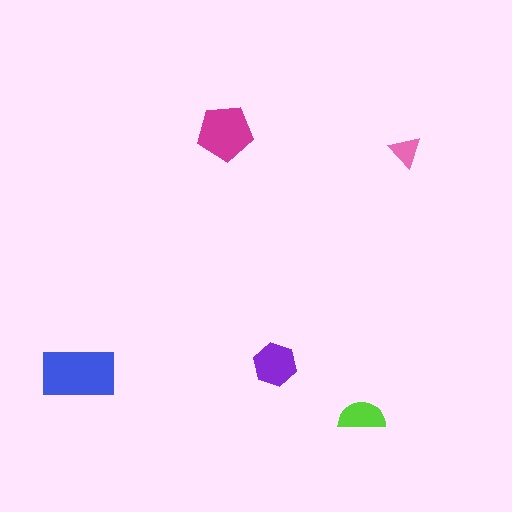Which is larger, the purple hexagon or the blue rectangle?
The blue rectangle.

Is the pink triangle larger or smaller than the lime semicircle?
Smaller.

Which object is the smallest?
The pink triangle.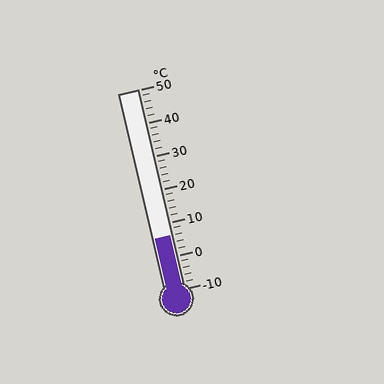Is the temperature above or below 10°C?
The temperature is below 10°C.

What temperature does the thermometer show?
The thermometer shows approximately 6°C.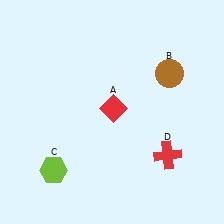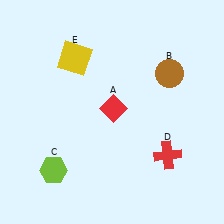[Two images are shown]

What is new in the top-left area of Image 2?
A yellow square (E) was added in the top-left area of Image 2.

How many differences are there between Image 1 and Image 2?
There is 1 difference between the two images.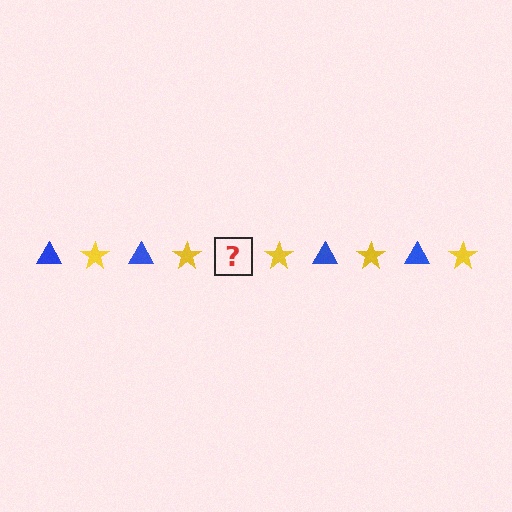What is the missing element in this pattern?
The missing element is a blue triangle.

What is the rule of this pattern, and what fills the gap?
The rule is that the pattern alternates between blue triangle and yellow star. The gap should be filled with a blue triangle.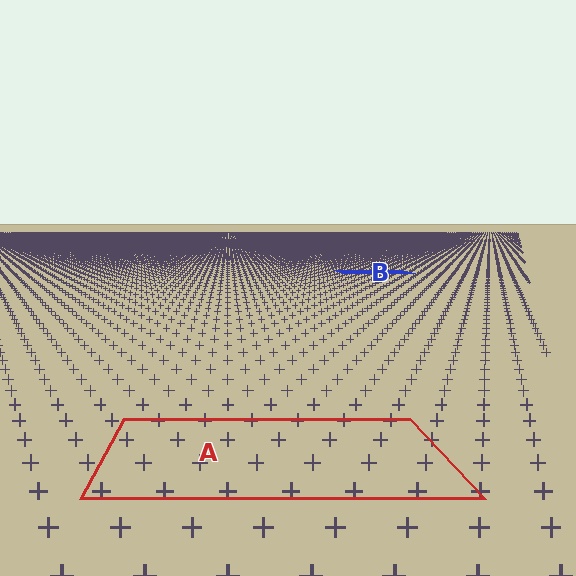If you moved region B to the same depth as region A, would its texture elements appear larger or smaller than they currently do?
They would appear larger. At a closer depth, the same texture elements are projected at a bigger on-screen size.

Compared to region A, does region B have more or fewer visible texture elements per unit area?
Region B has more texture elements per unit area — they are packed more densely because it is farther away.